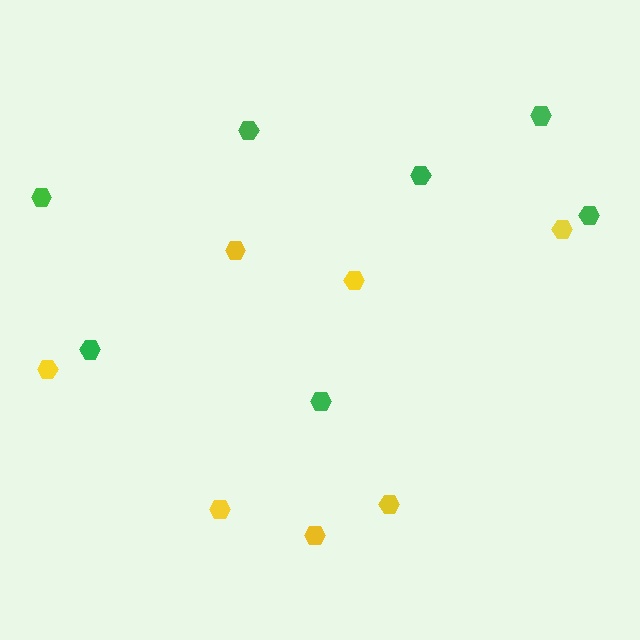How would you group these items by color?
There are 2 groups: one group of green hexagons (7) and one group of yellow hexagons (7).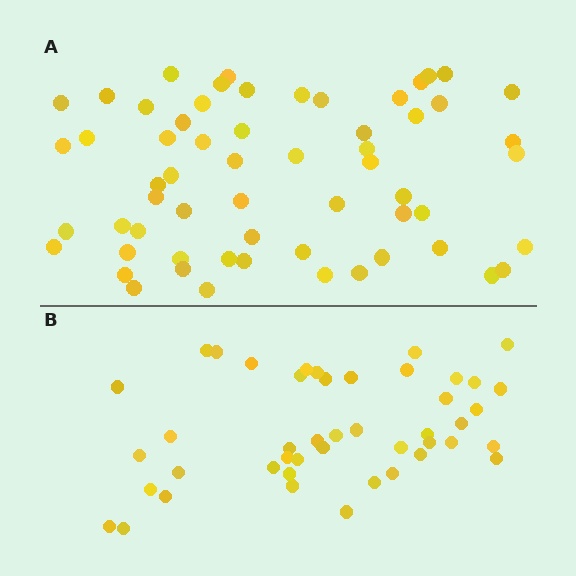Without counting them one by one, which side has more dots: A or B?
Region A (the top region) has more dots.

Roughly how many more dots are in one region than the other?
Region A has approximately 15 more dots than region B.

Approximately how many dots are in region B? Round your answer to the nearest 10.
About 40 dots. (The exact count is 45, which rounds to 40.)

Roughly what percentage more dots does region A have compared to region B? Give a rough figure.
About 35% more.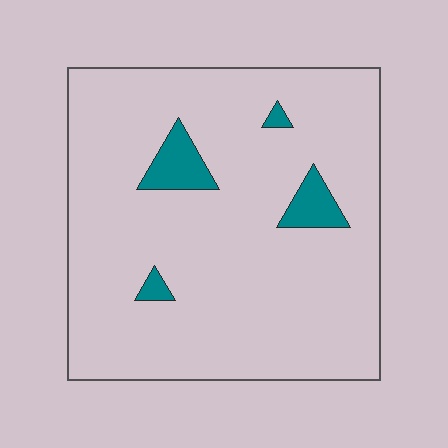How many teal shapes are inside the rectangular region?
4.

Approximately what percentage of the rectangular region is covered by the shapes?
Approximately 5%.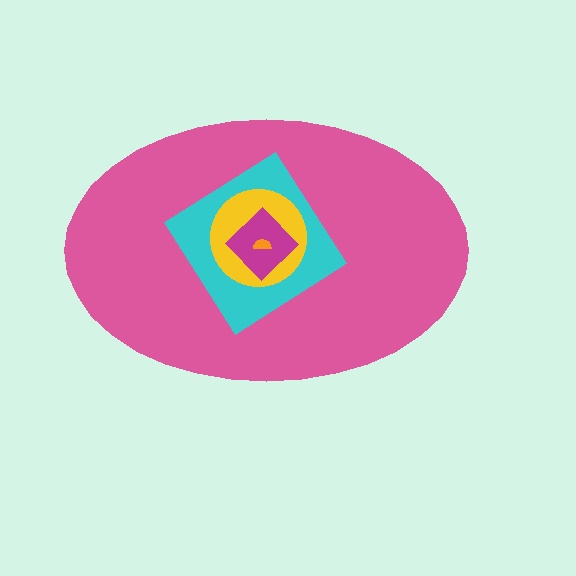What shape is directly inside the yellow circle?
The magenta diamond.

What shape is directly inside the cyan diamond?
The yellow circle.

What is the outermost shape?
The pink ellipse.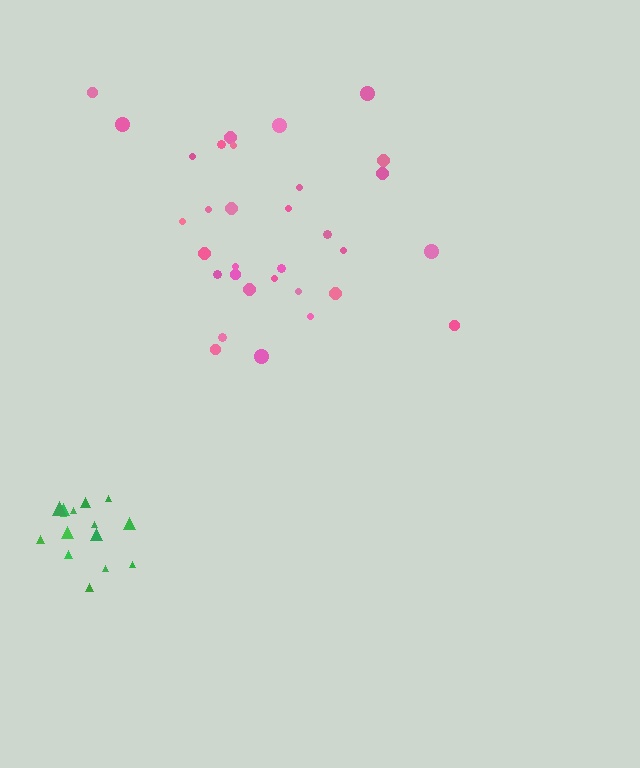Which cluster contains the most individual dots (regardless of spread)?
Pink (32).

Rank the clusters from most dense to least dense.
green, pink.